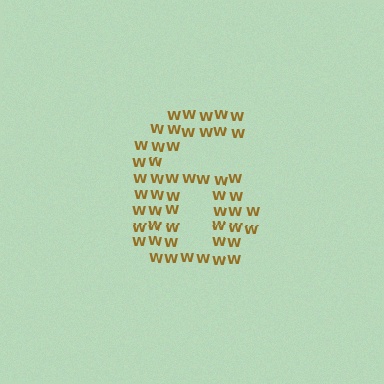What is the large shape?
The large shape is the digit 6.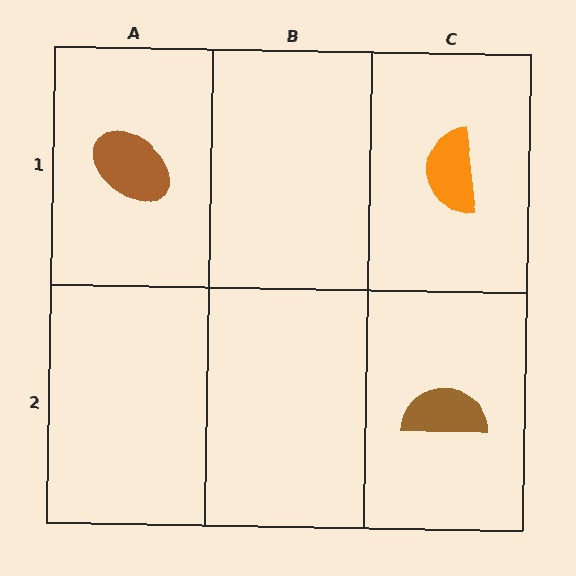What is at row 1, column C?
An orange semicircle.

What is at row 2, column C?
A brown semicircle.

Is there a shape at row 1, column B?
No, that cell is empty.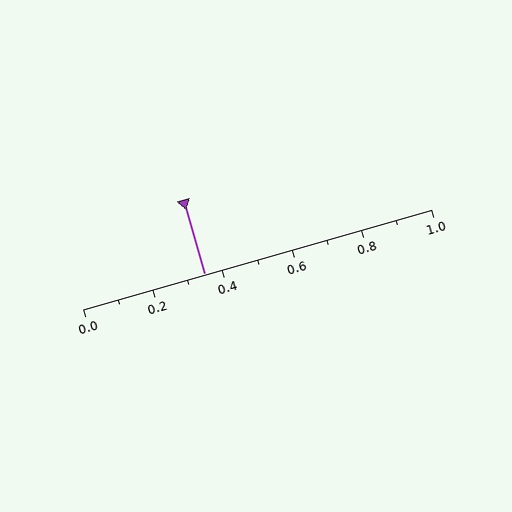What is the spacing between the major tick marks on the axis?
The major ticks are spaced 0.2 apart.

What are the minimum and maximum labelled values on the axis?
The axis runs from 0.0 to 1.0.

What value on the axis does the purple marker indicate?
The marker indicates approximately 0.35.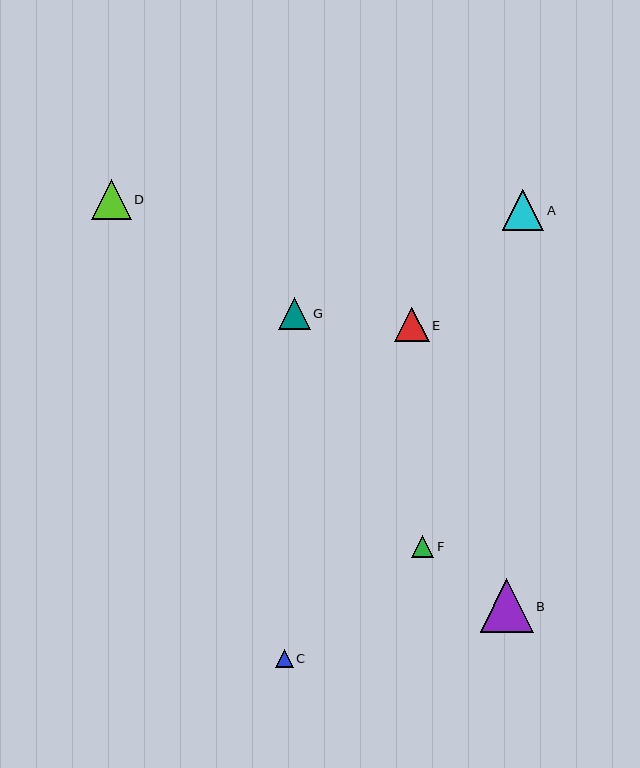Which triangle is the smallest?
Triangle C is the smallest with a size of approximately 18 pixels.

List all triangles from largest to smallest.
From largest to smallest: B, A, D, E, G, F, C.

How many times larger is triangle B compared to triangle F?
Triangle B is approximately 2.4 times the size of triangle F.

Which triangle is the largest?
Triangle B is the largest with a size of approximately 53 pixels.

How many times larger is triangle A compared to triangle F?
Triangle A is approximately 1.8 times the size of triangle F.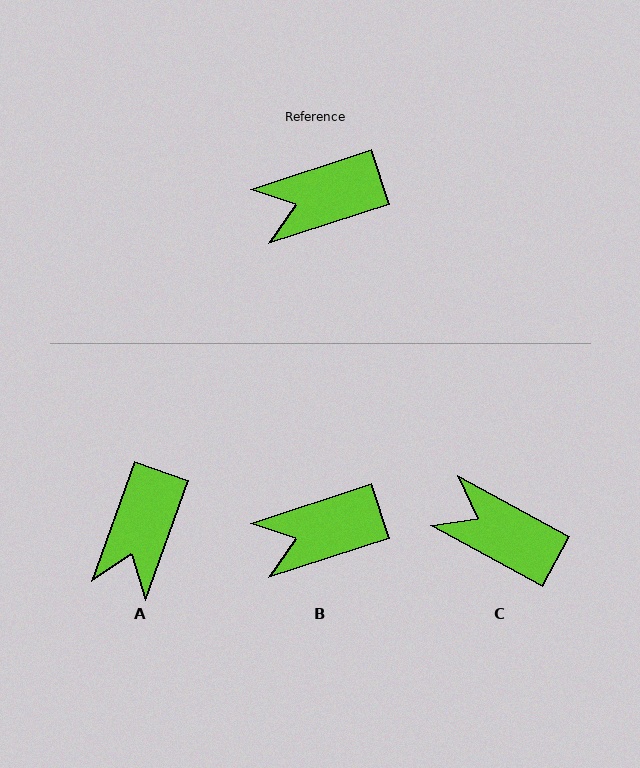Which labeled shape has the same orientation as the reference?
B.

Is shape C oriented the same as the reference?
No, it is off by about 47 degrees.